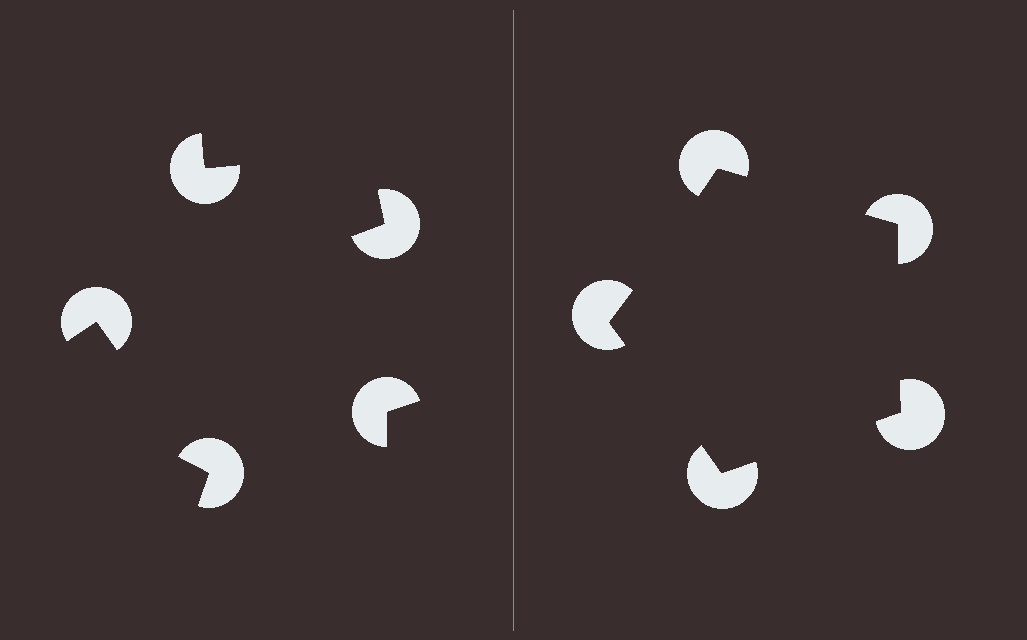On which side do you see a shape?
An illusory pentagon appears on the right side. On the left side the wedge cuts are rotated, so no coherent shape forms.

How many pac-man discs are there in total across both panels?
10 — 5 on each side.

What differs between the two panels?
The pac-man discs are positioned identically on both sides; only the wedge orientations differ. On the right they align to a pentagon; on the left they are misaligned.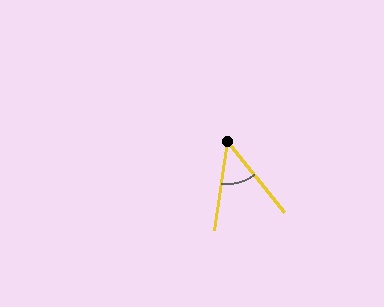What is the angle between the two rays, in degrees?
Approximately 47 degrees.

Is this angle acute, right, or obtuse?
It is acute.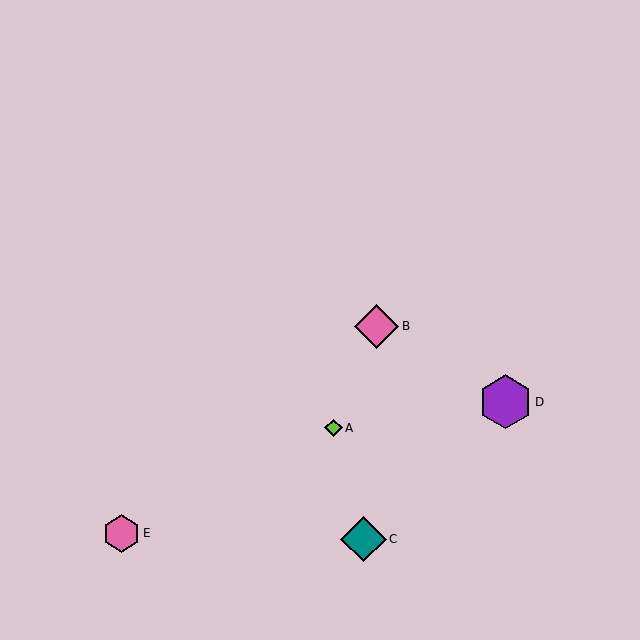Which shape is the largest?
The purple hexagon (labeled D) is the largest.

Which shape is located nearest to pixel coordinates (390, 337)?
The pink diamond (labeled B) at (377, 326) is nearest to that location.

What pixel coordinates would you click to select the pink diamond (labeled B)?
Click at (377, 326) to select the pink diamond B.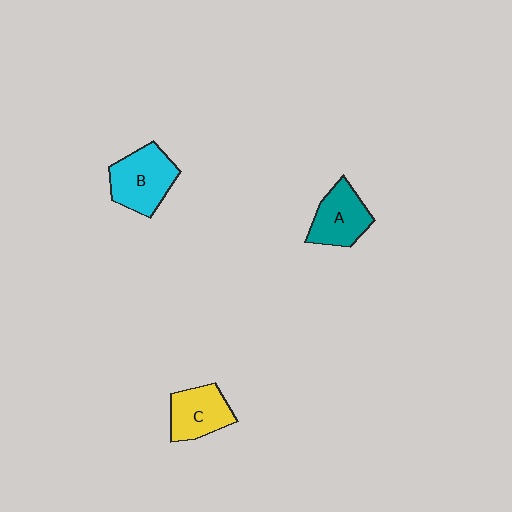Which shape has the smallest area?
Shape C (yellow).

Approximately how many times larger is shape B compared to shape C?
Approximately 1.2 times.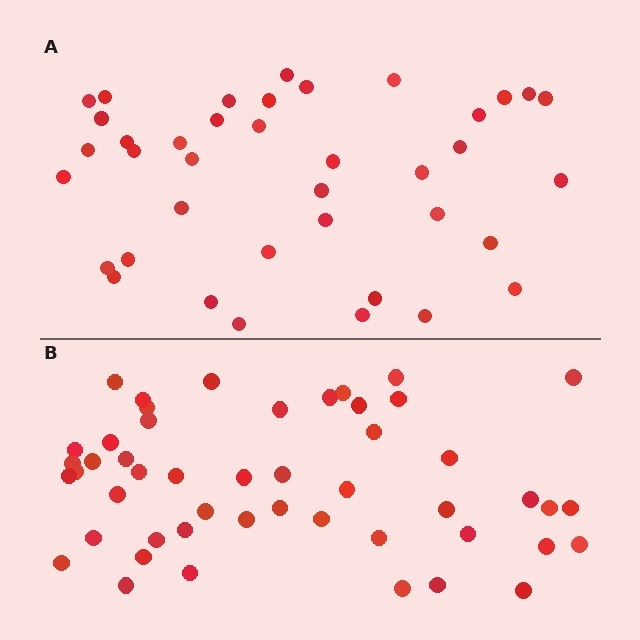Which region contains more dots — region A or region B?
Region B (the bottom region) has more dots.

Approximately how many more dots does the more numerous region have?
Region B has roughly 10 or so more dots than region A.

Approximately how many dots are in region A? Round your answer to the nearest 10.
About 40 dots. (The exact count is 39, which rounds to 40.)